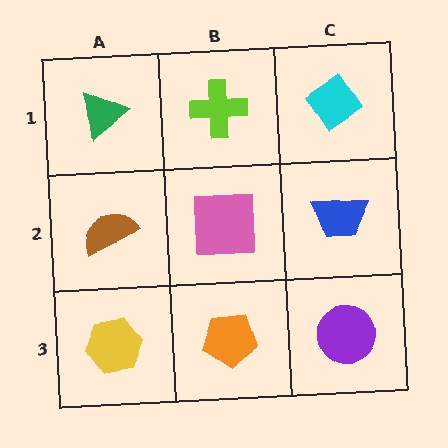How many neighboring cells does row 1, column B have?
3.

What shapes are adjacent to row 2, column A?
A green triangle (row 1, column A), a yellow hexagon (row 3, column A), a pink square (row 2, column B).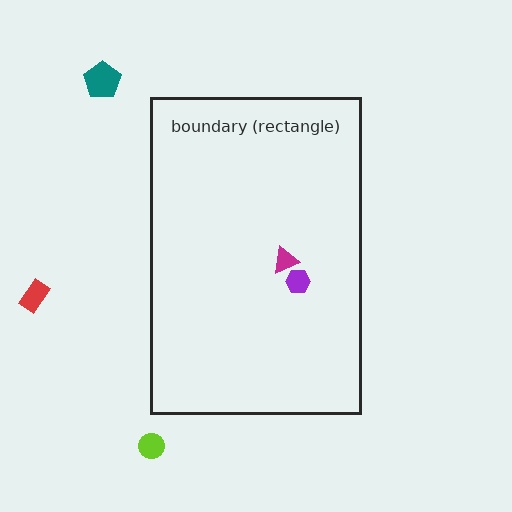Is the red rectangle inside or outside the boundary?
Outside.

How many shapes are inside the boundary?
2 inside, 3 outside.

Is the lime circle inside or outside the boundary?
Outside.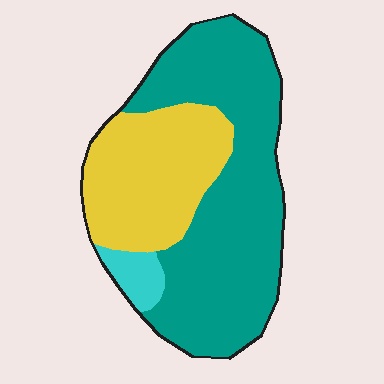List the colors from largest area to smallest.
From largest to smallest: teal, yellow, cyan.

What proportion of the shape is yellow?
Yellow covers 33% of the shape.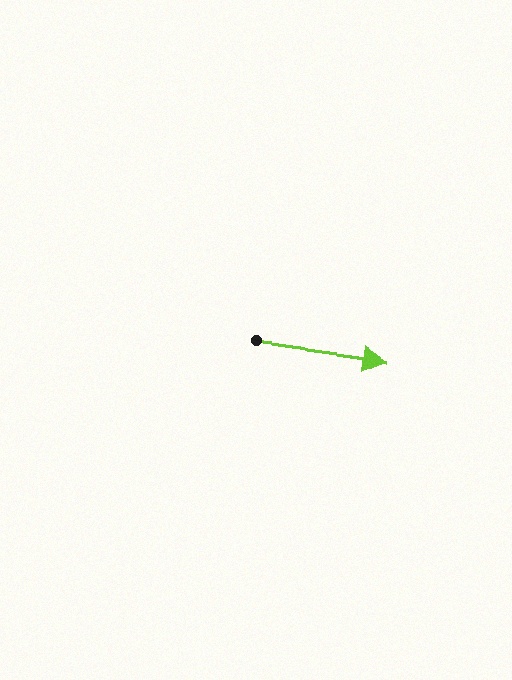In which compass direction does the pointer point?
East.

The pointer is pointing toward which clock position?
Roughly 3 o'clock.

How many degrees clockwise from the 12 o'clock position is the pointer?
Approximately 98 degrees.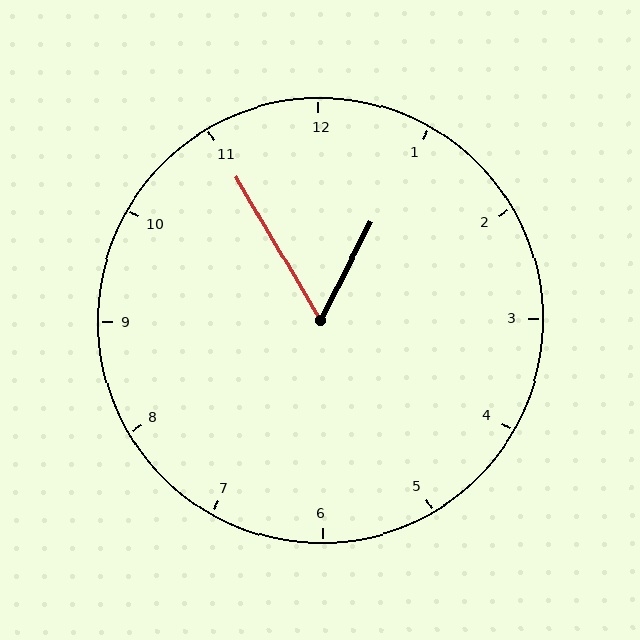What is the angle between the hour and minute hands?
Approximately 58 degrees.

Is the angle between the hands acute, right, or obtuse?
It is acute.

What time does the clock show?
12:55.